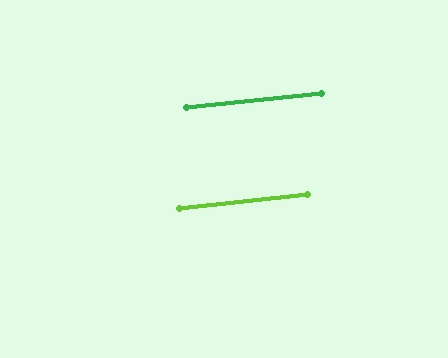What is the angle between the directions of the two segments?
Approximately 1 degree.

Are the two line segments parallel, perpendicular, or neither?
Parallel — their directions differ by only 0.7°.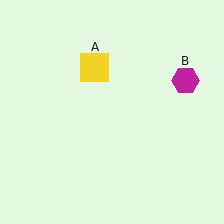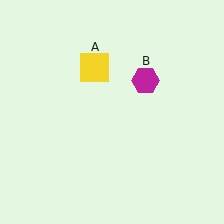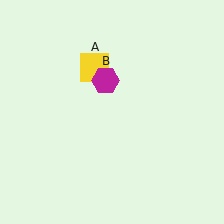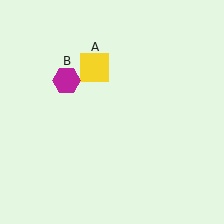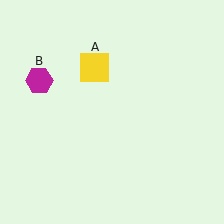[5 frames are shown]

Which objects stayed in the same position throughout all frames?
Yellow square (object A) remained stationary.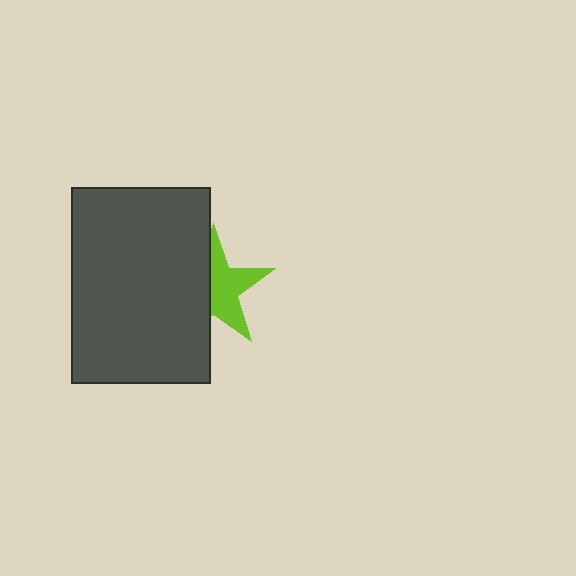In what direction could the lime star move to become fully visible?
The lime star could move right. That would shift it out from behind the dark gray rectangle entirely.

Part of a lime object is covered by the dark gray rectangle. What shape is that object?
It is a star.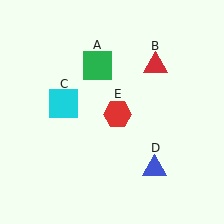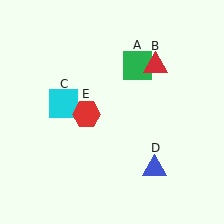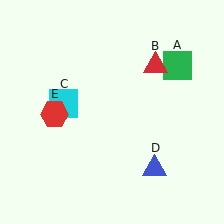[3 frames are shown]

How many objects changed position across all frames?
2 objects changed position: green square (object A), red hexagon (object E).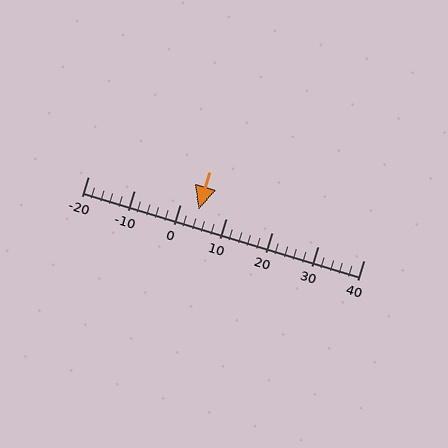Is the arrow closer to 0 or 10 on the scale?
The arrow is closer to 0.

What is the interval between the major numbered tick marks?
The major tick marks are spaced 10 units apart.